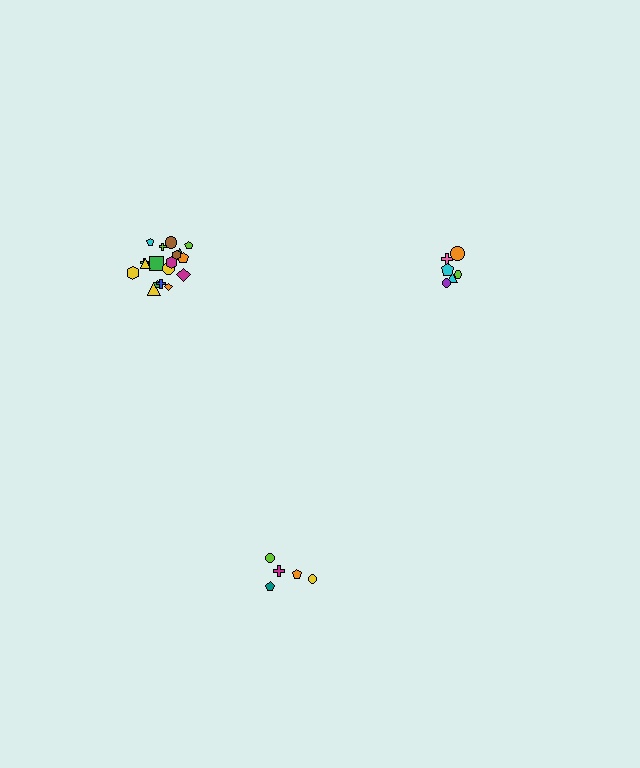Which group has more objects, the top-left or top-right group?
The top-left group.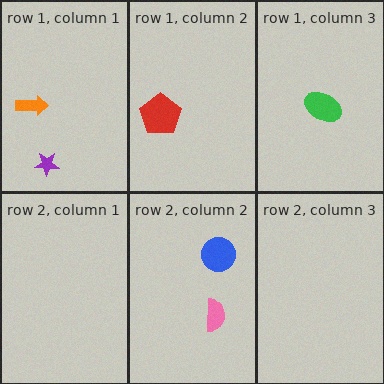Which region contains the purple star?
The row 1, column 1 region.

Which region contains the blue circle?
The row 2, column 2 region.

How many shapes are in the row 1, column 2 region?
1.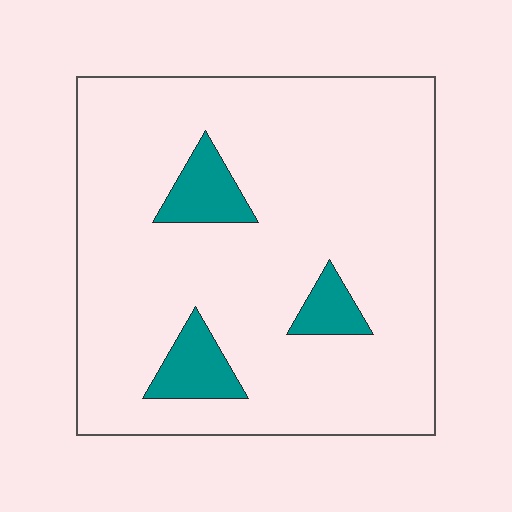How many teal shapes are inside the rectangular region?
3.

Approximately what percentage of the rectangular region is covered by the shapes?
Approximately 10%.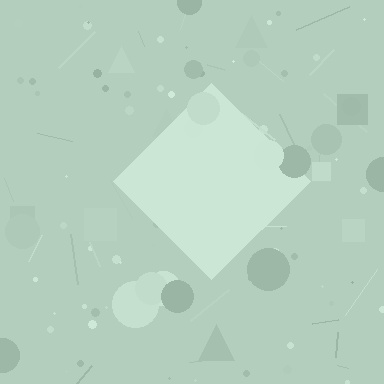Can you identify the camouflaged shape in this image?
The camouflaged shape is a diamond.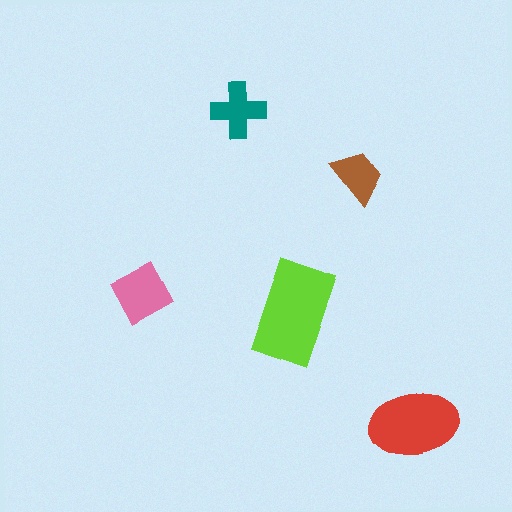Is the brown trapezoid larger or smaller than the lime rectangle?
Smaller.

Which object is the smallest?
The brown trapezoid.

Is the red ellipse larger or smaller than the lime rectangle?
Smaller.